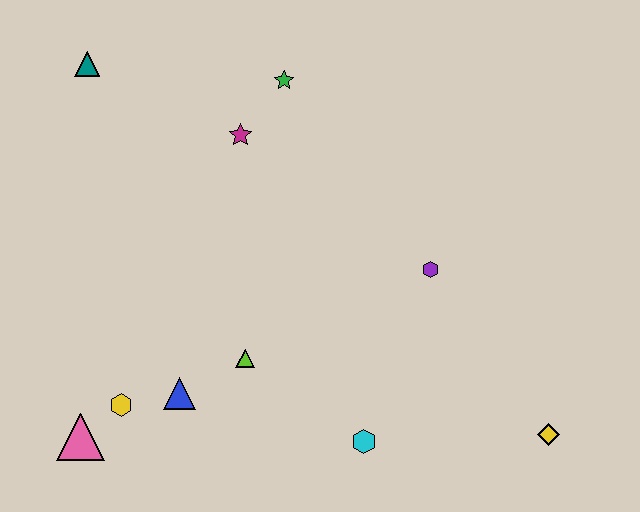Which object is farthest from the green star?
The yellow diamond is farthest from the green star.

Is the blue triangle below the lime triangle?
Yes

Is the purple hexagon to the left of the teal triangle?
No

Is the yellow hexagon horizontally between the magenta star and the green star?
No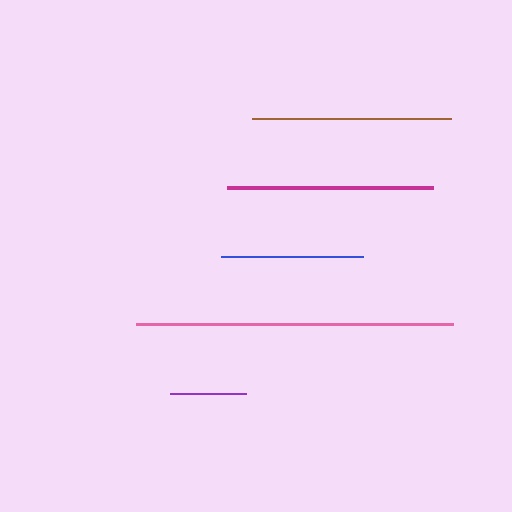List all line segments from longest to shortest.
From longest to shortest: pink, magenta, brown, blue, purple.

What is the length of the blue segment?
The blue segment is approximately 142 pixels long.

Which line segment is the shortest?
The purple line is the shortest at approximately 76 pixels.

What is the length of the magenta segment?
The magenta segment is approximately 206 pixels long.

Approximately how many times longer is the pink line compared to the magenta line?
The pink line is approximately 1.5 times the length of the magenta line.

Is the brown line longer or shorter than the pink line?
The pink line is longer than the brown line.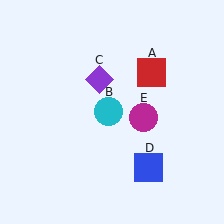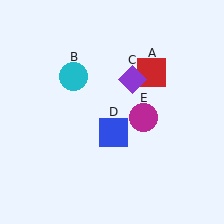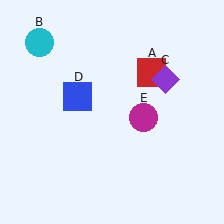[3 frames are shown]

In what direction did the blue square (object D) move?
The blue square (object D) moved up and to the left.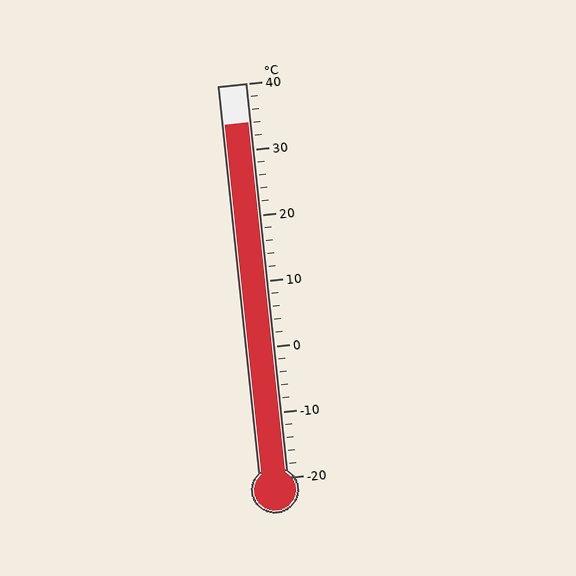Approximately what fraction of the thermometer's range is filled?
The thermometer is filled to approximately 90% of its range.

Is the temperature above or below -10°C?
The temperature is above -10°C.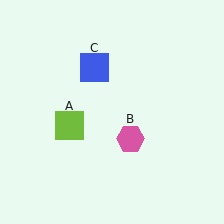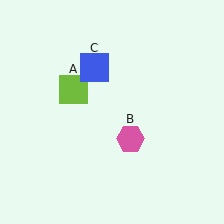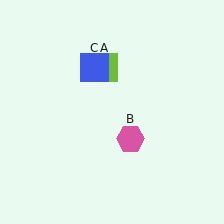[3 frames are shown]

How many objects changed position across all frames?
1 object changed position: lime square (object A).